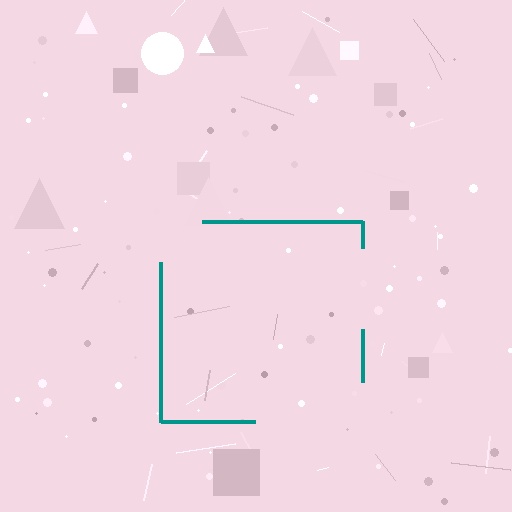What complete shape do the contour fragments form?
The contour fragments form a square.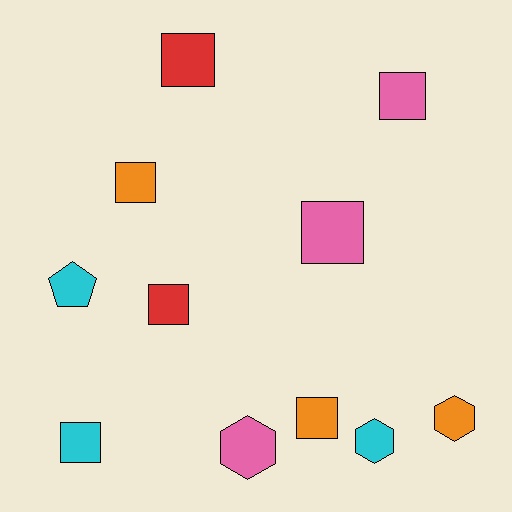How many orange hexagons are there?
There is 1 orange hexagon.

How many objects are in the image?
There are 11 objects.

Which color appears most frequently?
Orange, with 3 objects.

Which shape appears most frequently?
Square, with 7 objects.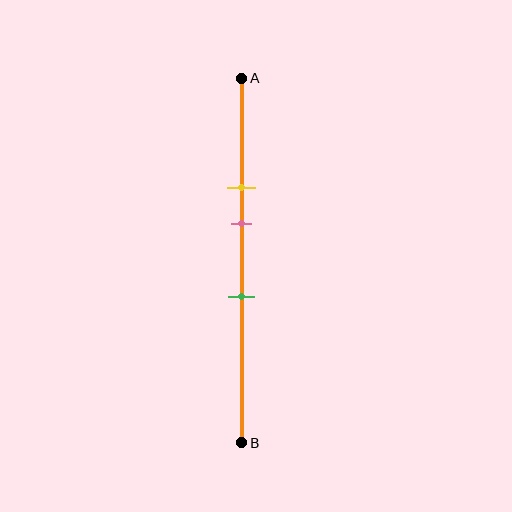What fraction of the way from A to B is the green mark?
The green mark is approximately 60% (0.6) of the way from A to B.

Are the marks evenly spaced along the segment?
Yes, the marks are approximately evenly spaced.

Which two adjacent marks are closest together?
The yellow and pink marks are the closest adjacent pair.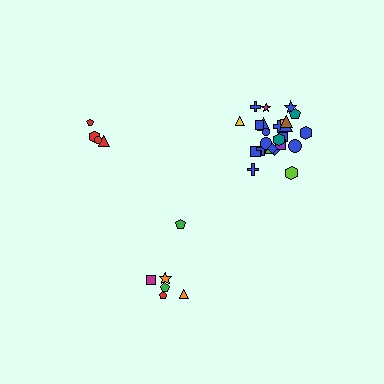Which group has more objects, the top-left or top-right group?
The top-right group.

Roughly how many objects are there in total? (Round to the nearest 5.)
Roughly 35 objects in total.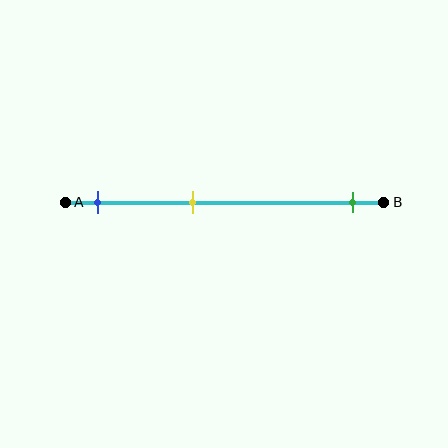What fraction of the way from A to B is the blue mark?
The blue mark is approximately 10% (0.1) of the way from A to B.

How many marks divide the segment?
There are 3 marks dividing the segment.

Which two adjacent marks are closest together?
The blue and yellow marks are the closest adjacent pair.